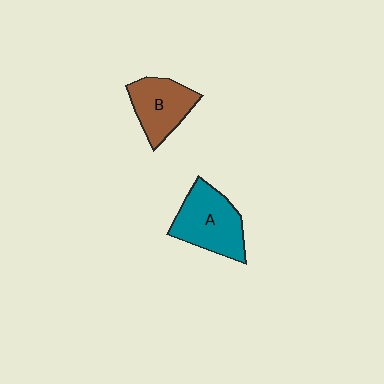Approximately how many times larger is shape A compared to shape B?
Approximately 1.2 times.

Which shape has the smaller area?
Shape B (brown).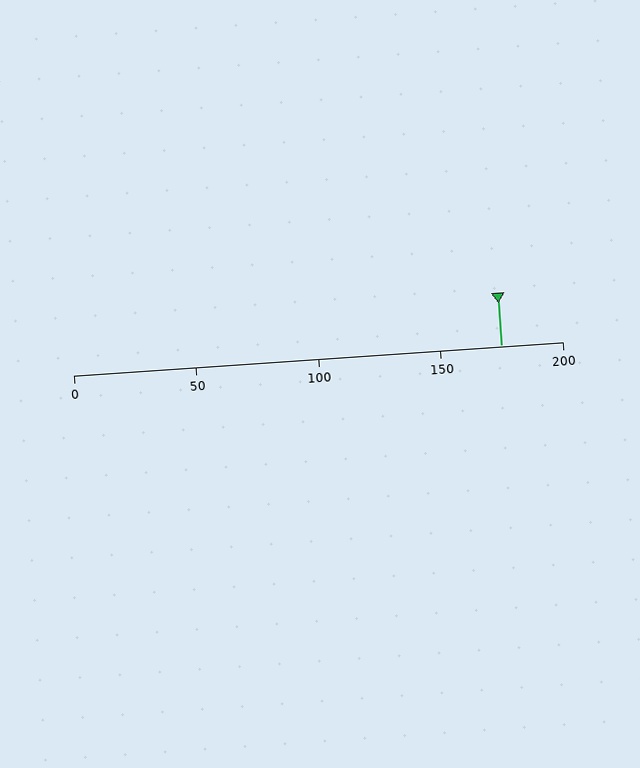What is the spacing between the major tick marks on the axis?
The major ticks are spaced 50 apart.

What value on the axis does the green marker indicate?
The marker indicates approximately 175.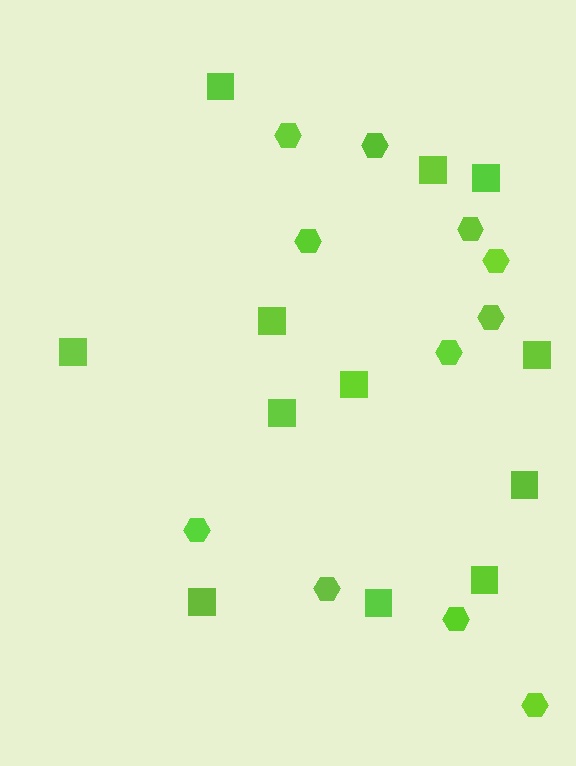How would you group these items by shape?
There are 2 groups: one group of squares (12) and one group of hexagons (11).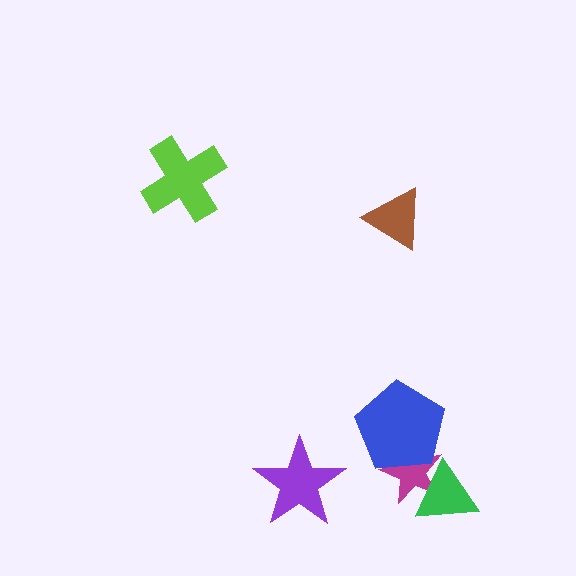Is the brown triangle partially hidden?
No, no other shape covers it.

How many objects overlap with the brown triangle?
0 objects overlap with the brown triangle.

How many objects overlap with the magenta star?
2 objects overlap with the magenta star.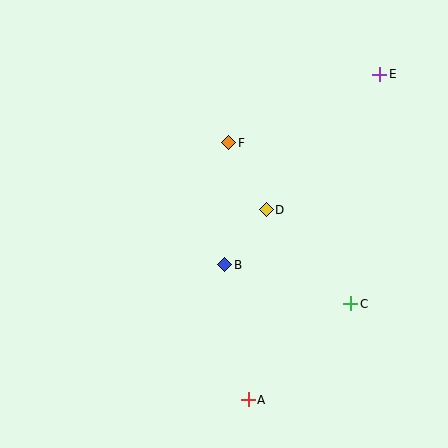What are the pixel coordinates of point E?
Point E is at (380, 74).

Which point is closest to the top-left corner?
Point F is closest to the top-left corner.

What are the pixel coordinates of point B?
Point B is at (225, 265).